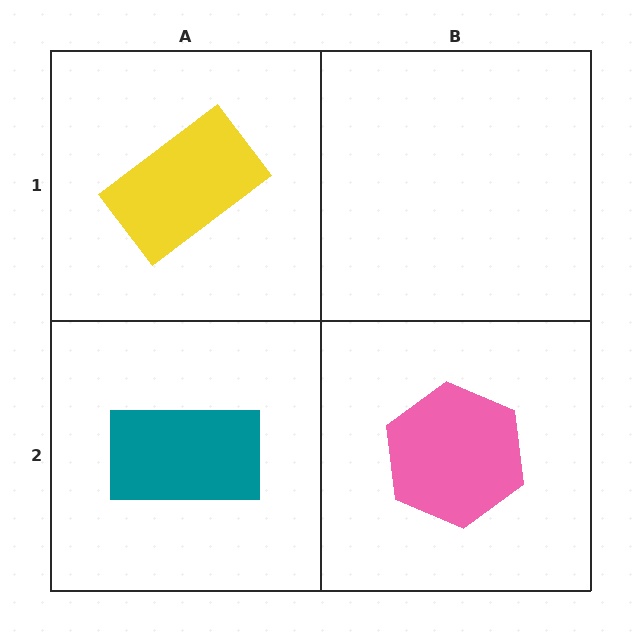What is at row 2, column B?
A pink hexagon.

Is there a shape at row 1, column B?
No, that cell is empty.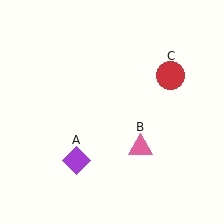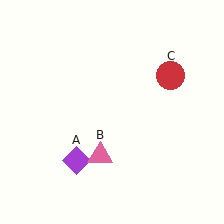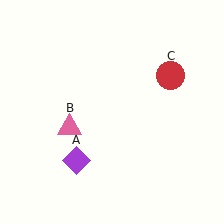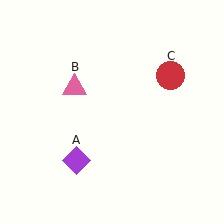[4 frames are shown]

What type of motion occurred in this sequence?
The pink triangle (object B) rotated clockwise around the center of the scene.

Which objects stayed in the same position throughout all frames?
Purple diamond (object A) and red circle (object C) remained stationary.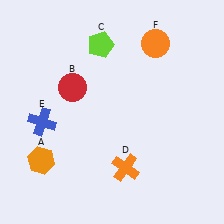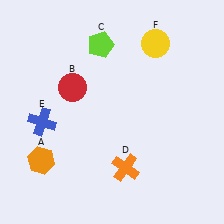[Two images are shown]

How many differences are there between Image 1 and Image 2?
There is 1 difference between the two images.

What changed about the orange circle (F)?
In Image 1, F is orange. In Image 2, it changed to yellow.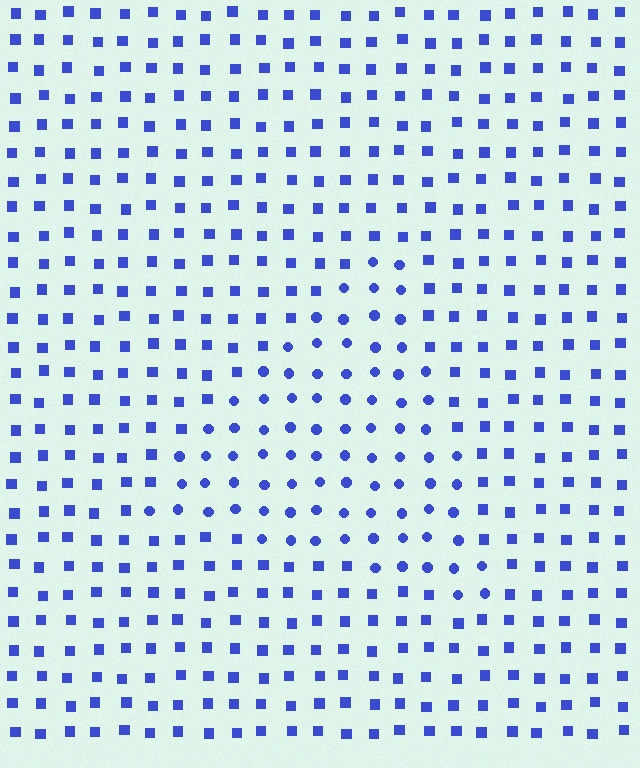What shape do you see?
I see a triangle.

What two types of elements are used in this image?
The image uses circles inside the triangle region and squares outside it.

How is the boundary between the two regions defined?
The boundary is defined by a change in element shape: circles inside vs. squares outside. All elements share the same color and spacing.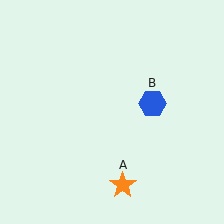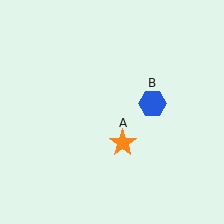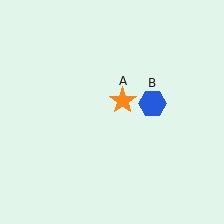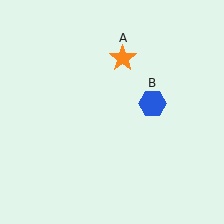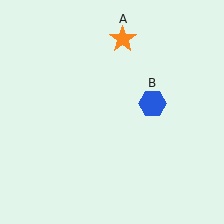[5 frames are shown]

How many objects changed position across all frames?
1 object changed position: orange star (object A).